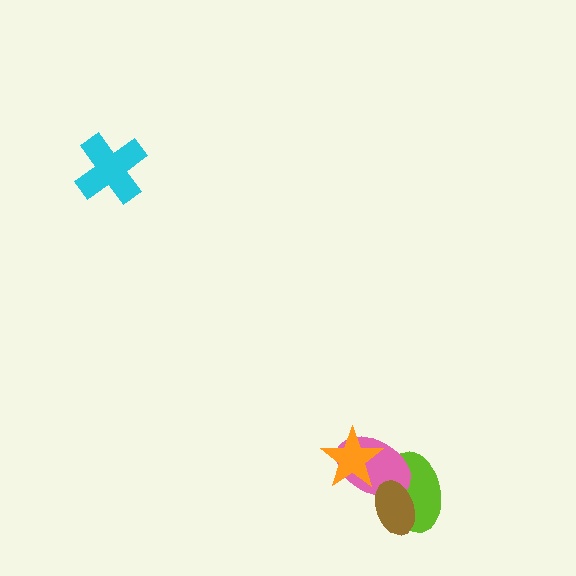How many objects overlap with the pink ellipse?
3 objects overlap with the pink ellipse.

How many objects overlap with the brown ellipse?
2 objects overlap with the brown ellipse.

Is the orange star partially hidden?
No, no other shape covers it.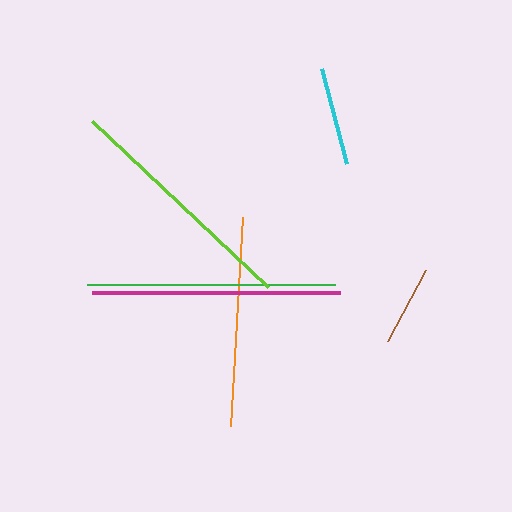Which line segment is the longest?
The green line is the longest at approximately 249 pixels.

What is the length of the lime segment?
The lime segment is approximately 243 pixels long.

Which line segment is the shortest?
The brown line is the shortest at approximately 80 pixels.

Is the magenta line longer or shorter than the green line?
The green line is longer than the magenta line.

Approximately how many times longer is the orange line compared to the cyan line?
The orange line is approximately 2.1 times the length of the cyan line.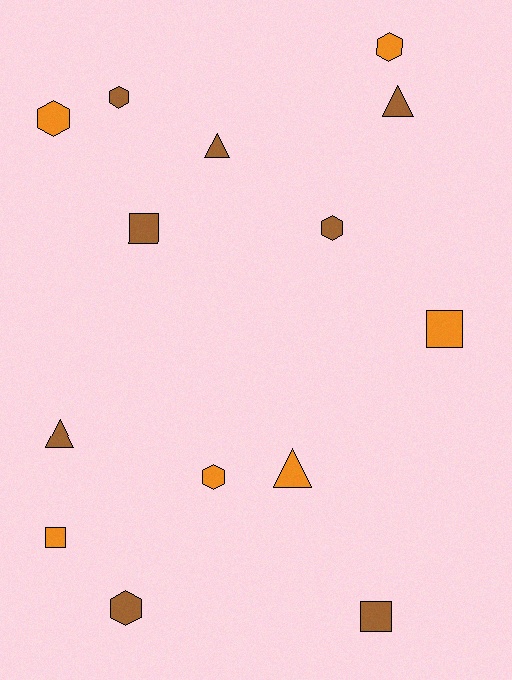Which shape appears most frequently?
Hexagon, with 6 objects.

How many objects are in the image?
There are 14 objects.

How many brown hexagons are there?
There are 3 brown hexagons.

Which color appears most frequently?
Brown, with 8 objects.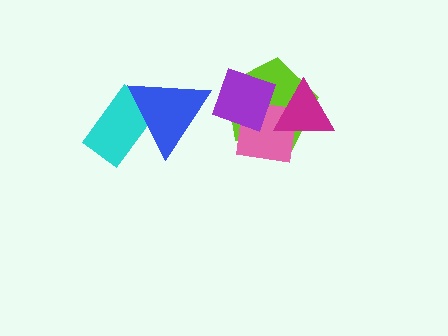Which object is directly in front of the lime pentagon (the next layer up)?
The pink square is directly in front of the lime pentagon.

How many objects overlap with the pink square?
3 objects overlap with the pink square.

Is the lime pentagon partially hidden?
Yes, it is partially covered by another shape.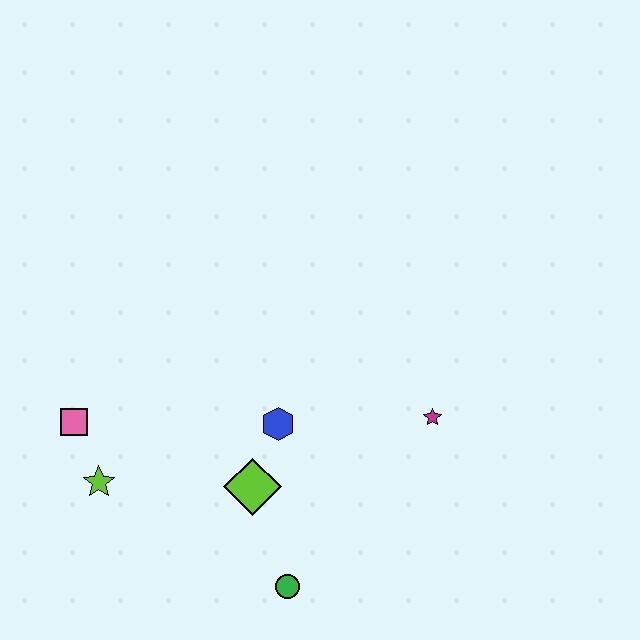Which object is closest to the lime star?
The pink square is closest to the lime star.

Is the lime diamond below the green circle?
No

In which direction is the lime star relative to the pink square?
The lime star is below the pink square.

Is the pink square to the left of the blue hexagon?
Yes